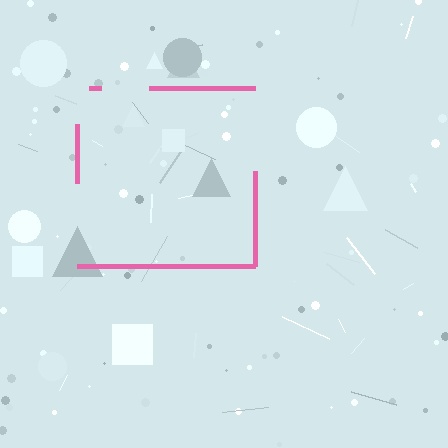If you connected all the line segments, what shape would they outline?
They would outline a square.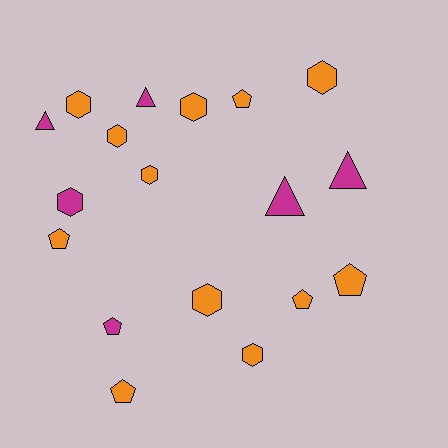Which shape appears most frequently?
Hexagon, with 8 objects.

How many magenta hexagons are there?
There is 1 magenta hexagon.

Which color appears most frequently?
Orange, with 12 objects.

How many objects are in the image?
There are 18 objects.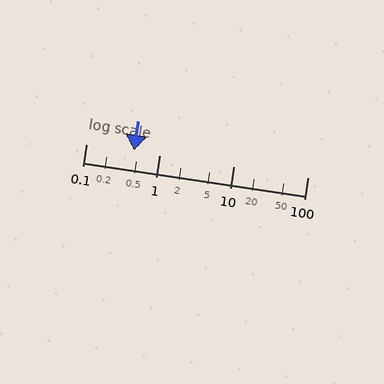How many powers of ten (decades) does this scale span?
The scale spans 3 decades, from 0.1 to 100.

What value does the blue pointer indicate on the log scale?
The pointer indicates approximately 0.45.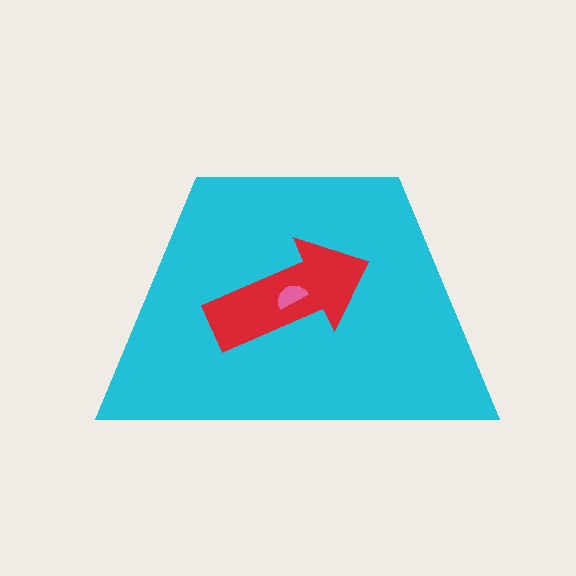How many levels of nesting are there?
3.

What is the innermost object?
The pink semicircle.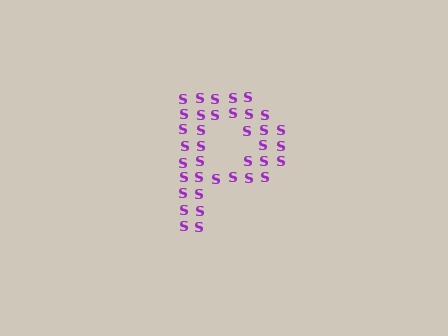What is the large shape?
The large shape is the letter P.